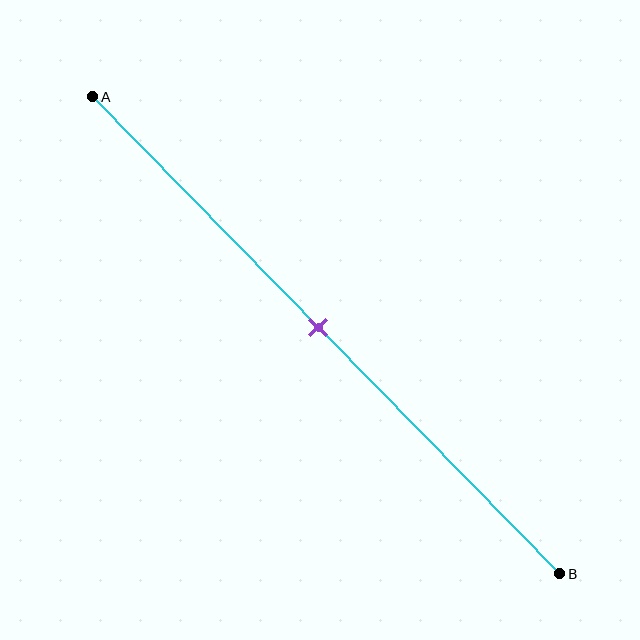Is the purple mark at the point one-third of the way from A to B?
No, the mark is at about 50% from A, not at the 33% one-third point.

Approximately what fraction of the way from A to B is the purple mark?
The purple mark is approximately 50% of the way from A to B.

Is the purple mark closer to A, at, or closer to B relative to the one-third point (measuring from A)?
The purple mark is closer to point B than the one-third point of segment AB.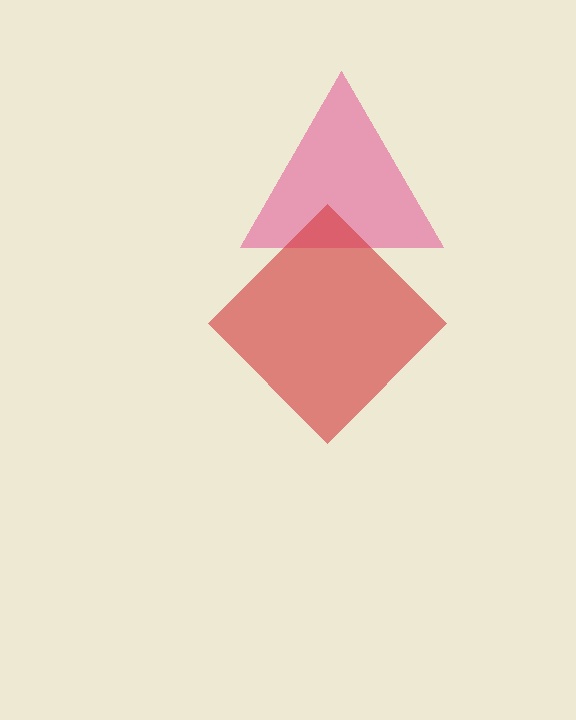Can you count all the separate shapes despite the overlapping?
Yes, there are 2 separate shapes.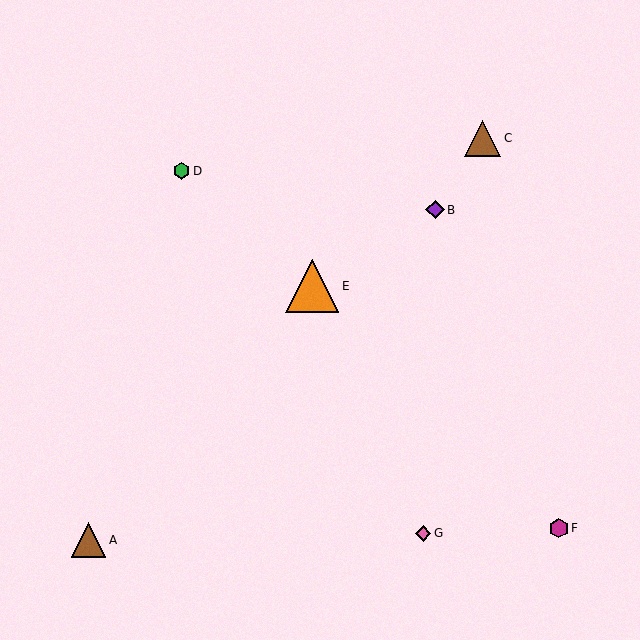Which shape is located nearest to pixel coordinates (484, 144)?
The brown triangle (labeled C) at (483, 138) is nearest to that location.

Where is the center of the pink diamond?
The center of the pink diamond is at (423, 533).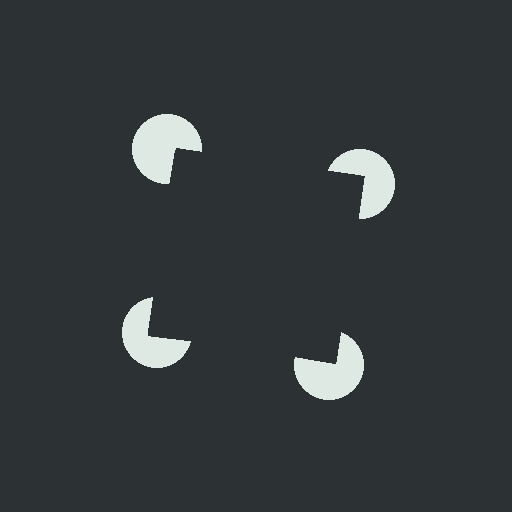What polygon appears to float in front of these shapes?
An illusory square — its edges are inferred from the aligned wedge cuts in the pac-man discs, not physically drawn.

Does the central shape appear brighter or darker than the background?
It typically appears slightly darker than the background, even though no actual brightness change is drawn.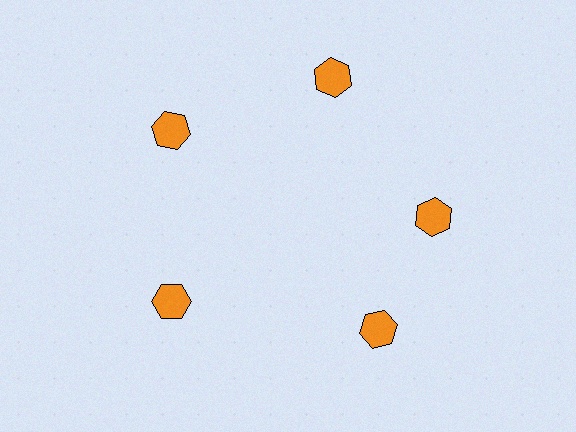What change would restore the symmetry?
The symmetry would be restored by rotating it back into even spacing with its neighbors so that all 5 hexagons sit at equal angles and equal distance from the center.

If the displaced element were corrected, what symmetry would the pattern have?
It would have 5-fold rotational symmetry — the pattern would map onto itself every 72 degrees.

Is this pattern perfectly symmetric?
No. The 5 orange hexagons are arranged in a ring, but one element near the 5 o'clock position is rotated out of alignment along the ring, breaking the 5-fold rotational symmetry.